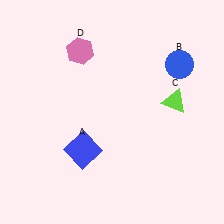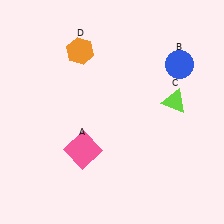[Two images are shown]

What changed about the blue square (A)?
In Image 1, A is blue. In Image 2, it changed to pink.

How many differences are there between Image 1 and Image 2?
There are 2 differences between the two images.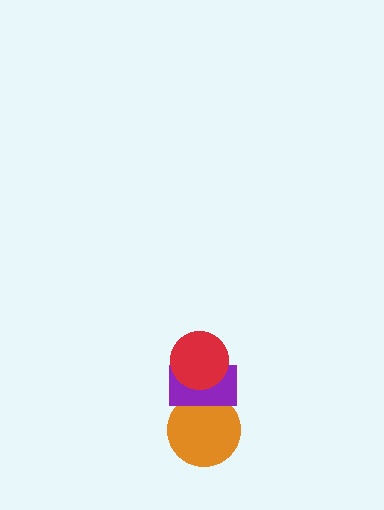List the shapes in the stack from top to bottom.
From top to bottom: the red circle, the purple rectangle, the orange circle.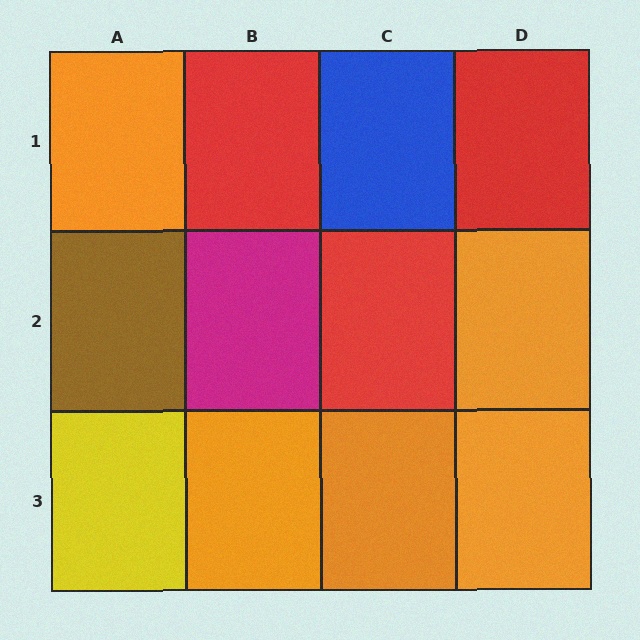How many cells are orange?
5 cells are orange.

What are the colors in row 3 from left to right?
Yellow, orange, orange, orange.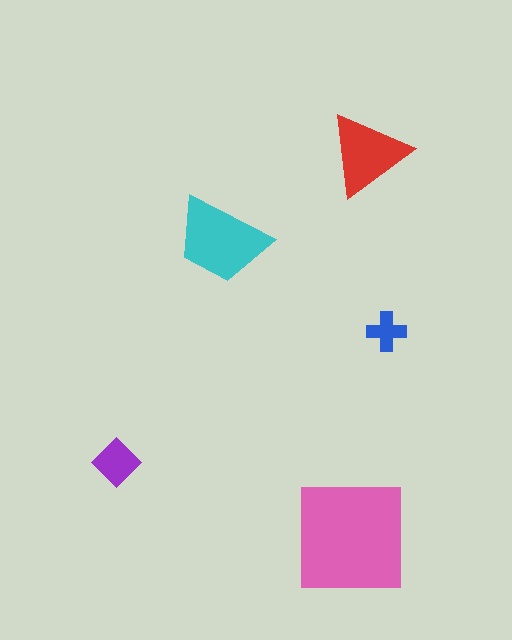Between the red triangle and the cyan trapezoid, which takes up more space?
The cyan trapezoid.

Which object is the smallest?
The blue cross.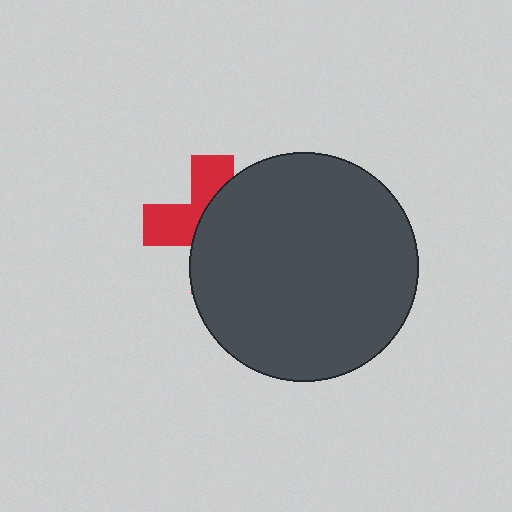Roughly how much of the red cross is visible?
A small part of it is visible (roughly 40%).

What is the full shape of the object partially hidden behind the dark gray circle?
The partially hidden object is a red cross.